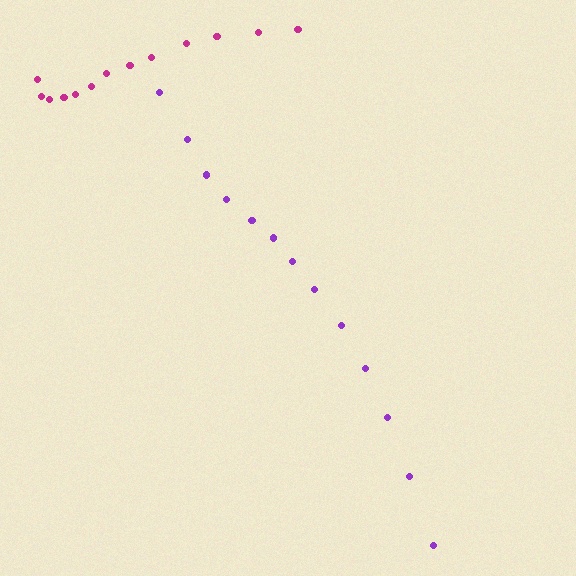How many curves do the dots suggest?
There are 2 distinct paths.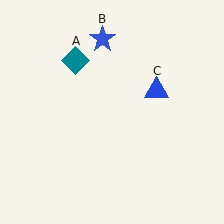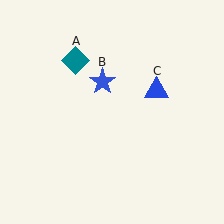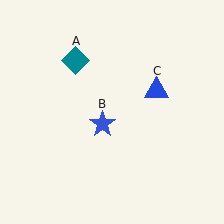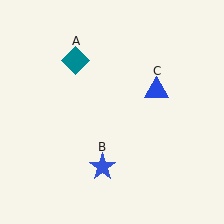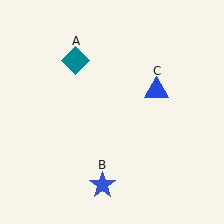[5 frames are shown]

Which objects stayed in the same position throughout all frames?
Teal diamond (object A) and blue triangle (object C) remained stationary.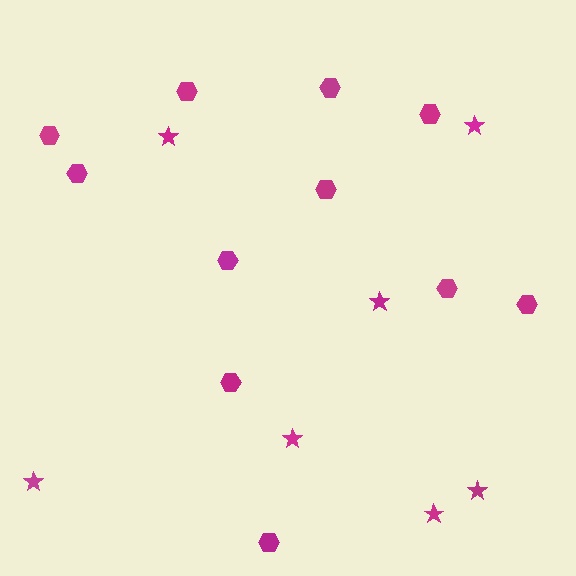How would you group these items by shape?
There are 2 groups: one group of stars (7) and one group of hexagons (11).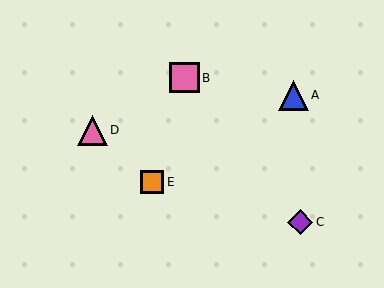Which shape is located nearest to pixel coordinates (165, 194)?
The orange square (labeled E) at (152, 182) is nearest to that location.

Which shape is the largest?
The pink triangle (labeled D) is the largest.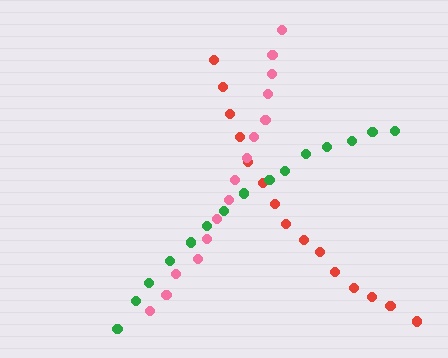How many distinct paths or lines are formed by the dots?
There are 3 distinct paths.